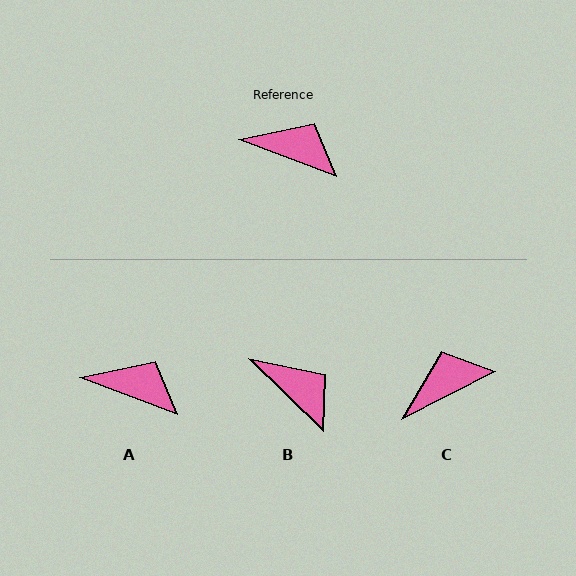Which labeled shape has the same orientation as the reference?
A.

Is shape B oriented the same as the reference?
No, it is off by about 24 degrees.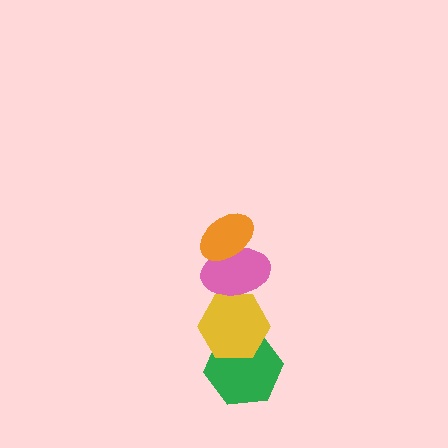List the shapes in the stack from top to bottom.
From top to bottom: the orange ellipse, the pink ellipse, the yellow hexagon, the green hexagon.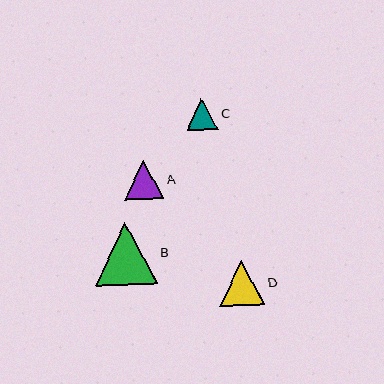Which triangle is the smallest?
Triangle C is the smallest with a size of approximately 31 pixels.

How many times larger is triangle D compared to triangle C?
Triangle D is approximately 1.4 times the size of triangle C.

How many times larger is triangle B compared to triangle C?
Triangle B is approximately 2.0 times the size of triangle C.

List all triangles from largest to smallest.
From largest to smallest: B, D, A, C.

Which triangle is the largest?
Triangle B is the largest with a size of approximately 63 pixels.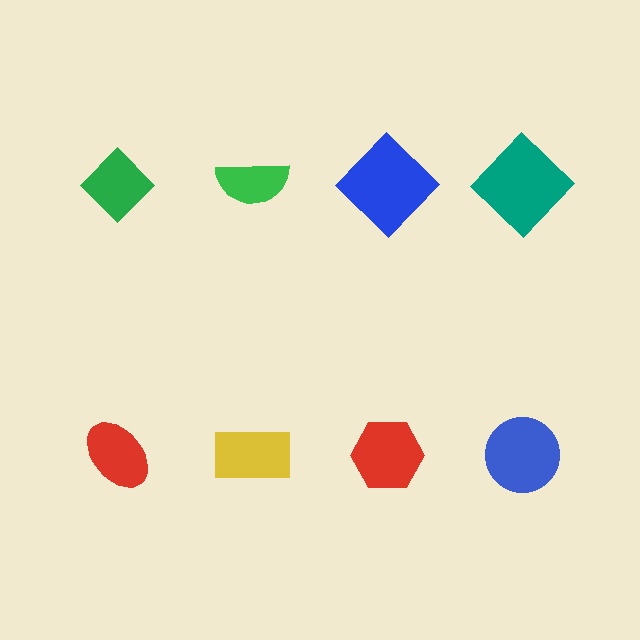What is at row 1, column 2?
A green semicircle.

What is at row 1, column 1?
A green diamond.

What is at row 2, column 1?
A red ellipse.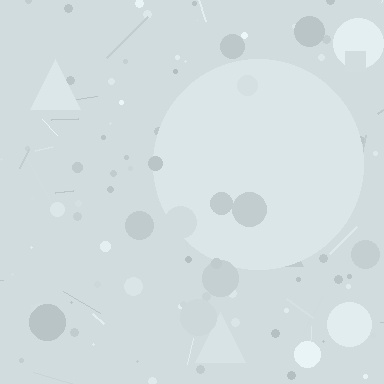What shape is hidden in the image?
A circle is hidden in the image.